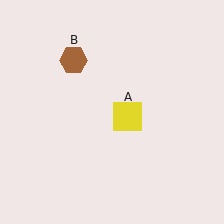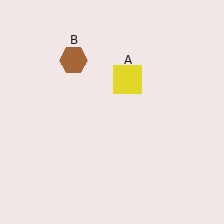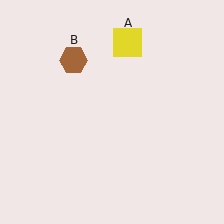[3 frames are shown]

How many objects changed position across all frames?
1 object changed position: yellow square (object A).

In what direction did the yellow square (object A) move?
The yellow square (object A) moved up.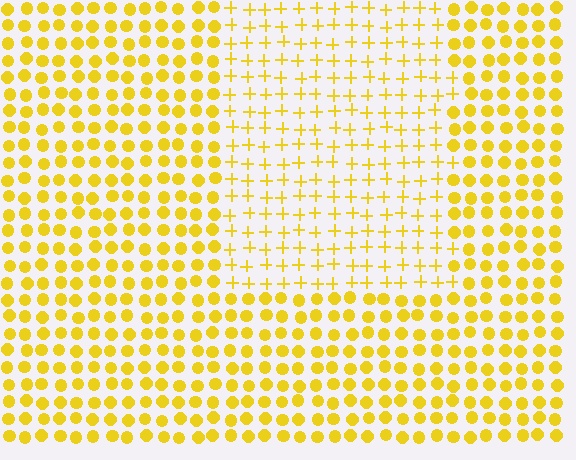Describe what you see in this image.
The image is filled with small yellow elements arranged in a uniform grid. A rectangle-shaped region contains plus signs, while the surrounding area contains circles. The boundary is defined purely by the change in element shape.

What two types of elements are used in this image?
The image uses plus signs inside the rectangle region and circles outside it.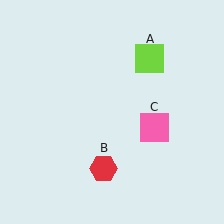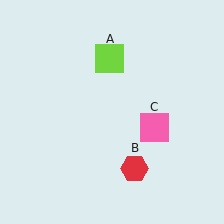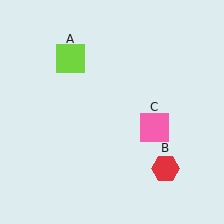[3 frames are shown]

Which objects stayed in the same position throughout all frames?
Pink square (object C) remained stationary.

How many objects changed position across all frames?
2 objects changed position: lime square (object A), red hexagon (object B).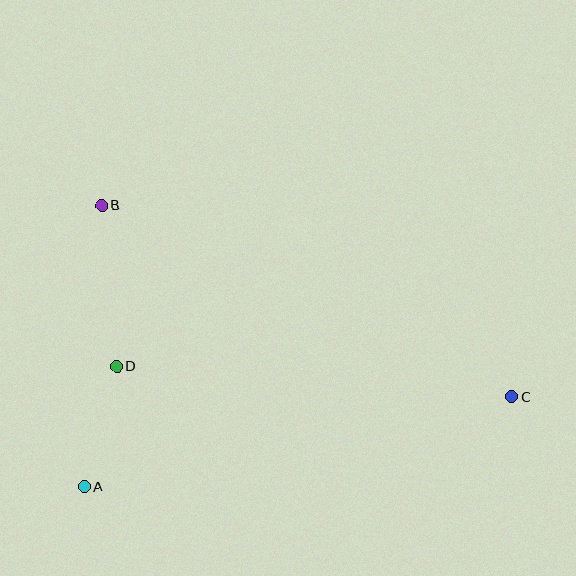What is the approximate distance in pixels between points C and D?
The distance between C and D is approximately 396 pixels.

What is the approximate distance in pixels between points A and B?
The distance between A and B is approximately 281 pixels.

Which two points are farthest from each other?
Points B and C are farthest from each other.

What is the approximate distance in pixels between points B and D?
The distance between B and D is approximately 162 pixels.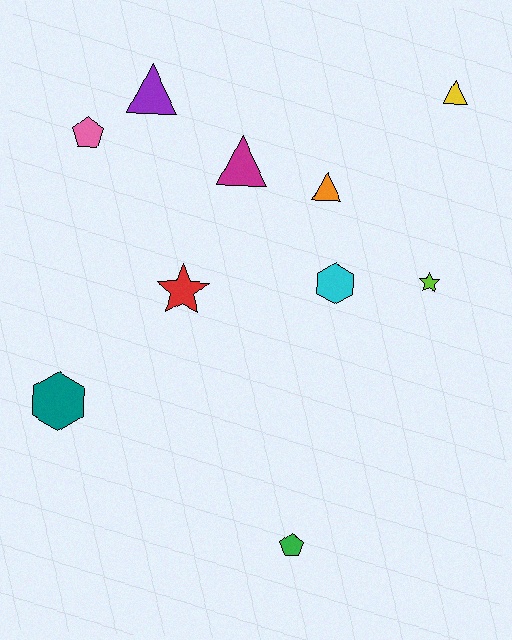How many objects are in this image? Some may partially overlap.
There are 10 objects.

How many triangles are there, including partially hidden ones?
There are 4 triangles.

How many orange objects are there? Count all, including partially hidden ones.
There is 1 orange object.